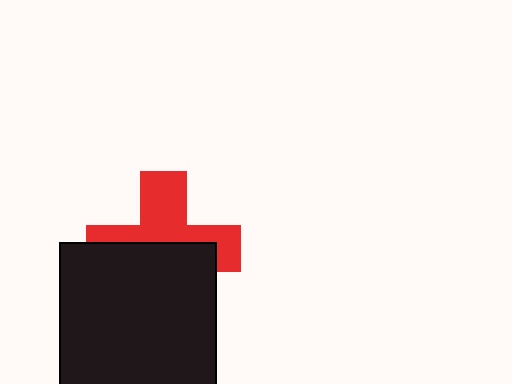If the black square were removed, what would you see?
You would see the complete red cross.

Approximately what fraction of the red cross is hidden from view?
Roughly 53% of the red cross is hidden behind the black square.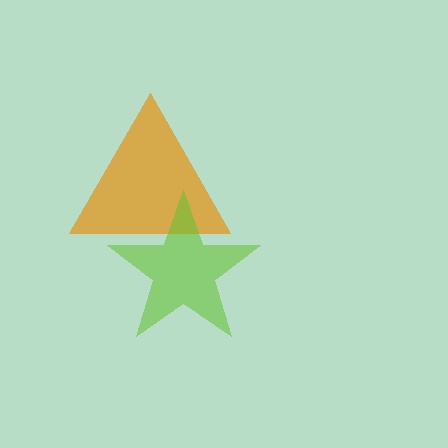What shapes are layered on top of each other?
The layered shapes are: an orange triangle, a lime star.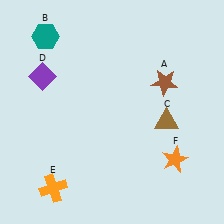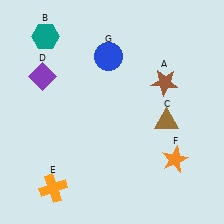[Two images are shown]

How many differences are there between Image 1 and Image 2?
There is 1 difference between the two images.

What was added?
A blue circle (G) was added in Image 2.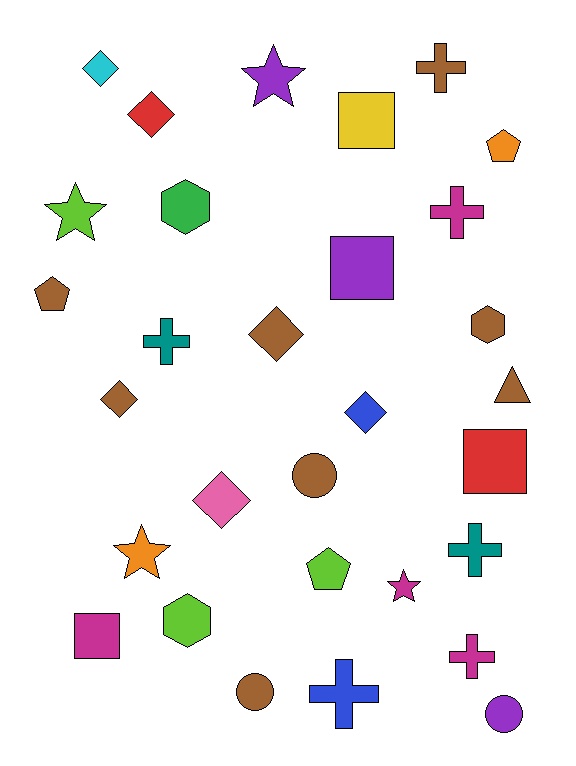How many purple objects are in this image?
There are 3 purple objects.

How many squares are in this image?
There are 4 squares.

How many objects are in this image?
There are 30 objects.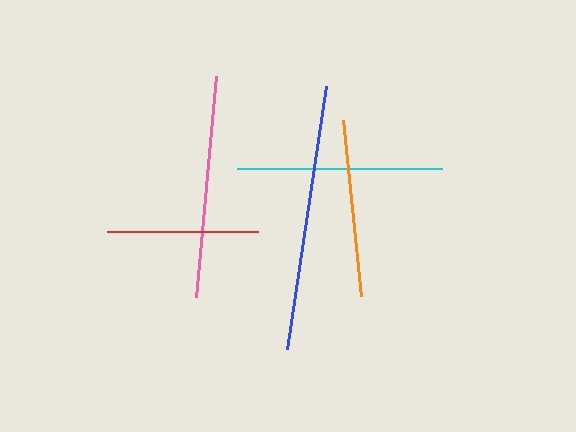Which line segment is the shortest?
The red line is the shortest at approximately 151 pixels.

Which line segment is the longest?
The blue line is the longest at approximately 266 pixels.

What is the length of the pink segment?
The pink segment is approximately 222 pixels long.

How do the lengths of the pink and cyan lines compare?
The pink and cyan lines are approximately the same length.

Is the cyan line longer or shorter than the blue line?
The blue line is longer than the cyan line.